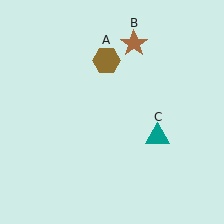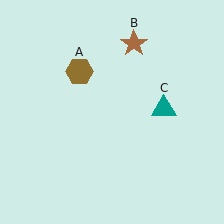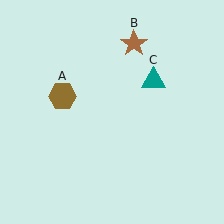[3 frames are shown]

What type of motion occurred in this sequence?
The brown hexagon (object A), teal triangle (object C) rotated counterclockwise around the center of the scene.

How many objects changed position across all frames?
2 objects changed position: brown hexagon (object A), teal triangle (object C).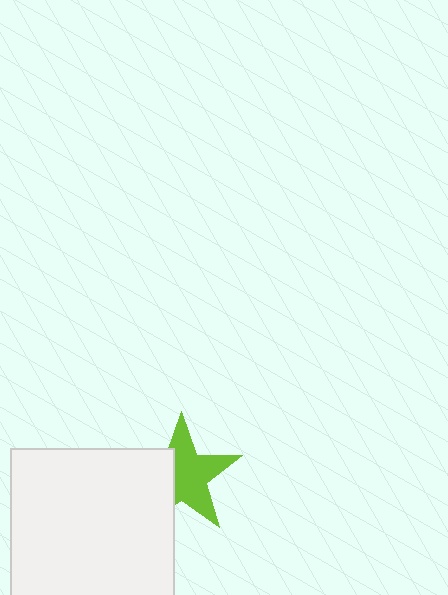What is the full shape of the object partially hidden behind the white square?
The partially hidden object is a lime star.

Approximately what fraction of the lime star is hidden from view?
Roughly 38% of the lime star is hidden behind the white square.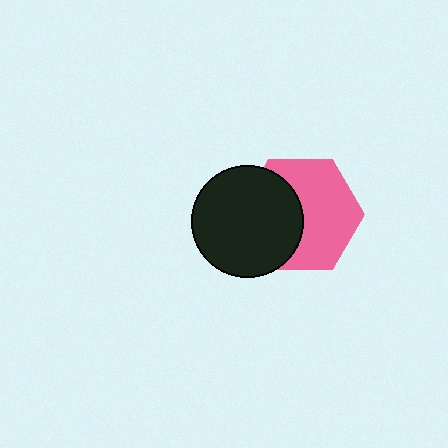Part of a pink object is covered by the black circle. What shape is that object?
It is a hexagon.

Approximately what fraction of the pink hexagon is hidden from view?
Roughly 41% of the pink hexagon is hidden behind the black circle.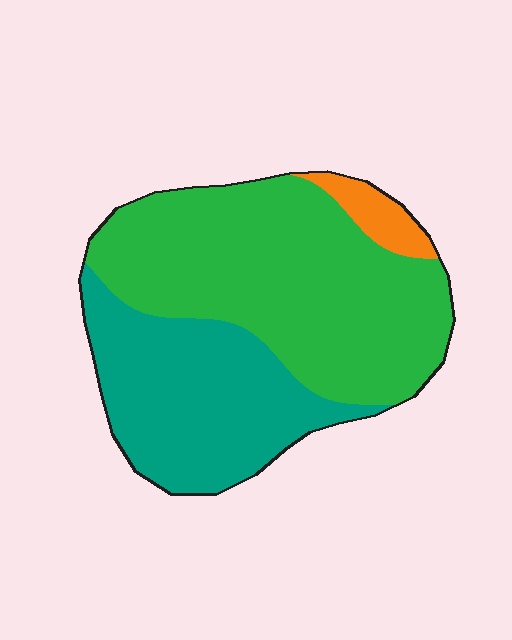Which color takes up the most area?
Green, at roughly 60%.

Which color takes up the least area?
Orange, at roughly 5%.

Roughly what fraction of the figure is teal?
Teal covers 37% of the figure.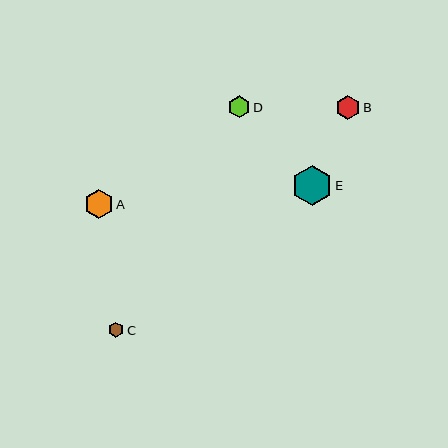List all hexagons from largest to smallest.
From largest to smallest: E, A, B, D, C.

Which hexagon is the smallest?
Hexagon C is the smallest with a size of approximately 16 pixels.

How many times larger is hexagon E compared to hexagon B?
Hexagon E is approximately 1.6 times the size of hexagon B.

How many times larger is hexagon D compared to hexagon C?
Hexagon D is approximately 1.4 times the size of hexagon C.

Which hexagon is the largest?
Hexagon E is the largest with a size of approximately 40 pixels.